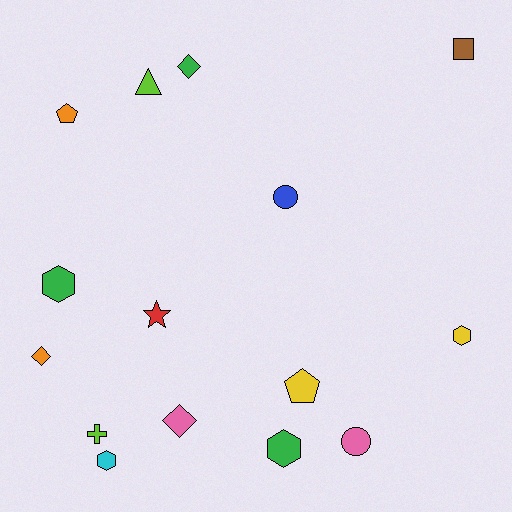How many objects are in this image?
There are 15 objects.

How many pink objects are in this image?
There are 2 pink objects.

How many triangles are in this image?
There is 1 triangle.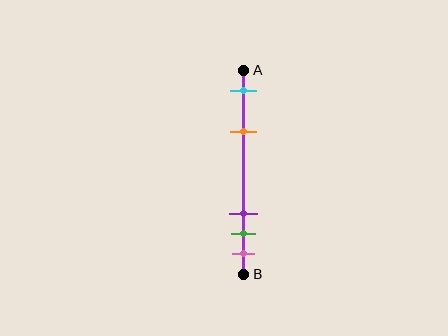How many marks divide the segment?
There are 5 marks dividing the segment.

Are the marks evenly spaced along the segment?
No, the marks are not evenly spaced.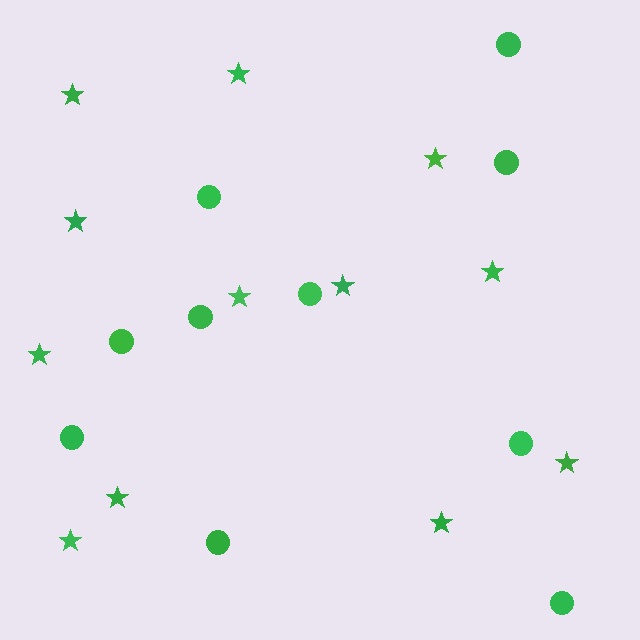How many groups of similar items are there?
There are 2 groups: one group of stars (12) and one group of circles (10).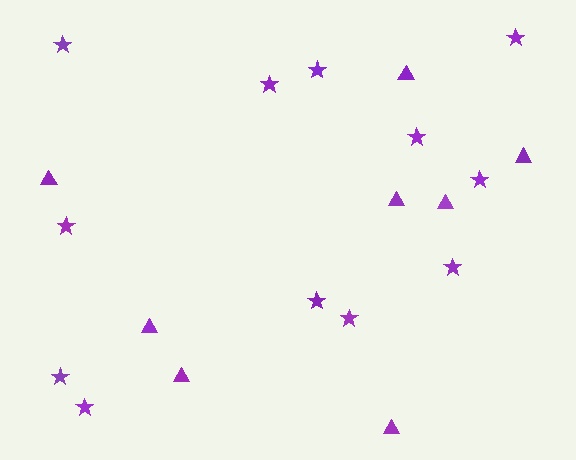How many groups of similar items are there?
There are 2 groups: one group of triangles (8) and one group of stars (12).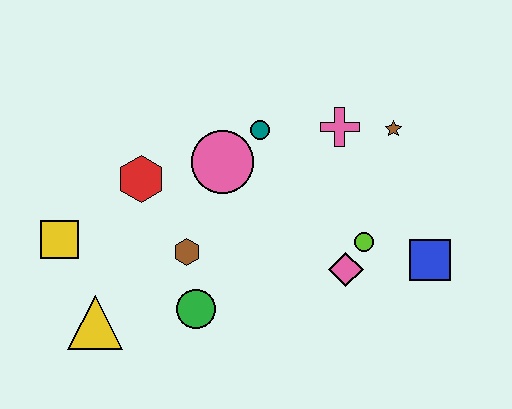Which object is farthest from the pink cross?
The yellow triangle is farthest from the pink cross.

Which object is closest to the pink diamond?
The lime circle is closest to the pink diamond.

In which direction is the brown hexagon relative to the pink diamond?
The brown hexagon is to the left of the pink diamond.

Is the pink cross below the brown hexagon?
No